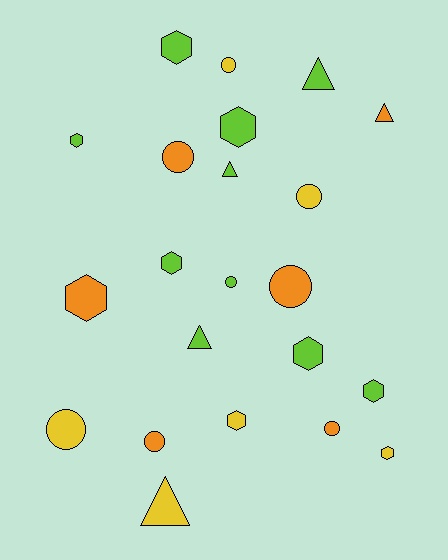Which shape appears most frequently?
Hexagon, with 9 objects.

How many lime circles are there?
There is 1 lime circle.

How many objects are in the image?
There are 22 objects.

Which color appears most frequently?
Lime, with 10 objects.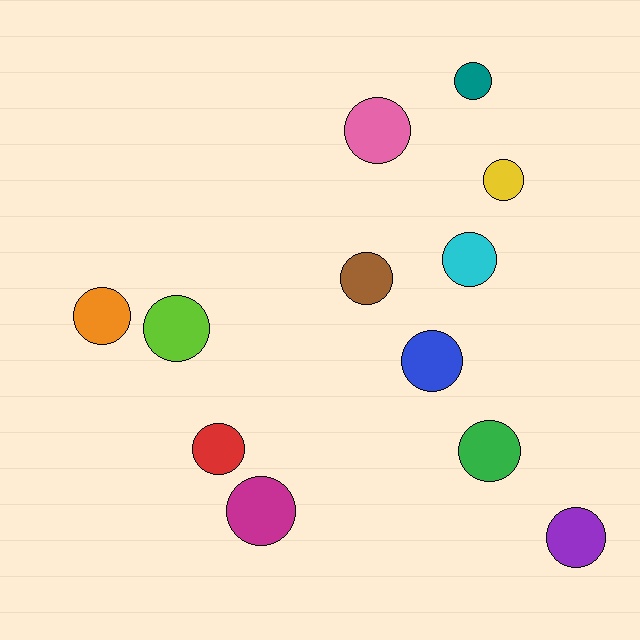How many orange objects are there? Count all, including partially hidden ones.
There is 1 orange object.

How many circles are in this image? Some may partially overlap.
There are 12 circles.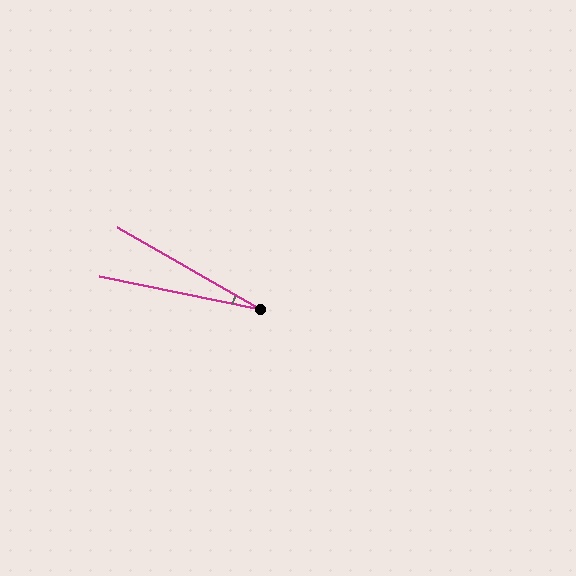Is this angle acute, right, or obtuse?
It is acute.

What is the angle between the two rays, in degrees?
Approximately 18 degrees.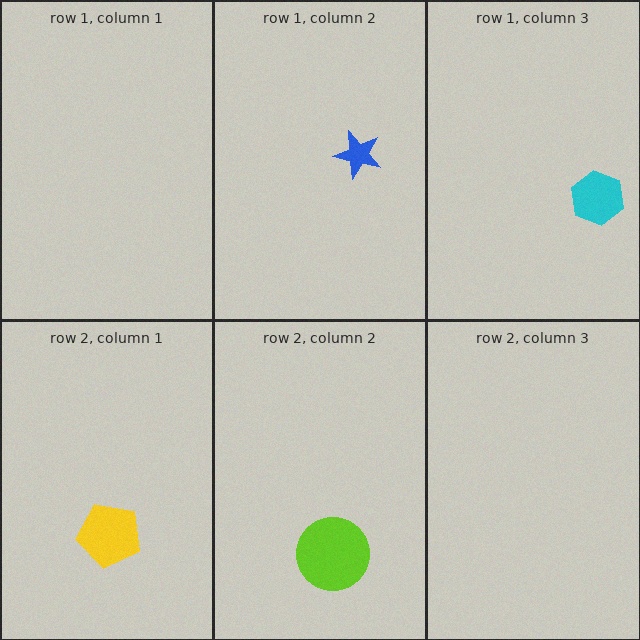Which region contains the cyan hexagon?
The row 1, column 3 region.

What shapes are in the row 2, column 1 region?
The yellow pentagon.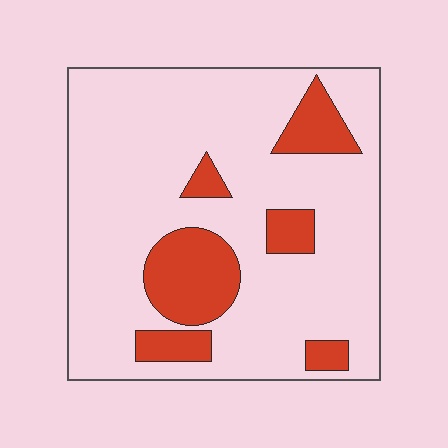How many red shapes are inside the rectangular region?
6.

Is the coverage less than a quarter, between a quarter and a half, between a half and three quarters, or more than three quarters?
Less than a quarter.